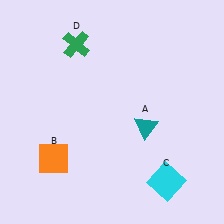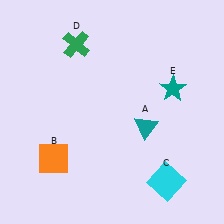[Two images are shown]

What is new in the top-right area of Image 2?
A teal star (E) was added in the top-right area of Image 2.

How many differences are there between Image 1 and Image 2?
There is 1 difference between the two images.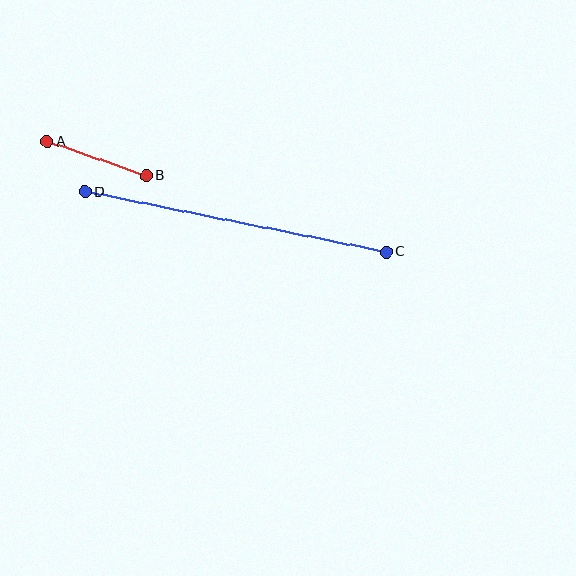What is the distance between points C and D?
The distance is approximately 308 pixels.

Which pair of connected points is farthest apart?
Points C and D are farthest apart.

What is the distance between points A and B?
The distance is approximately 105 pixels.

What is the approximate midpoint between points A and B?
The midpoint is at approximately (97, 159) pixels.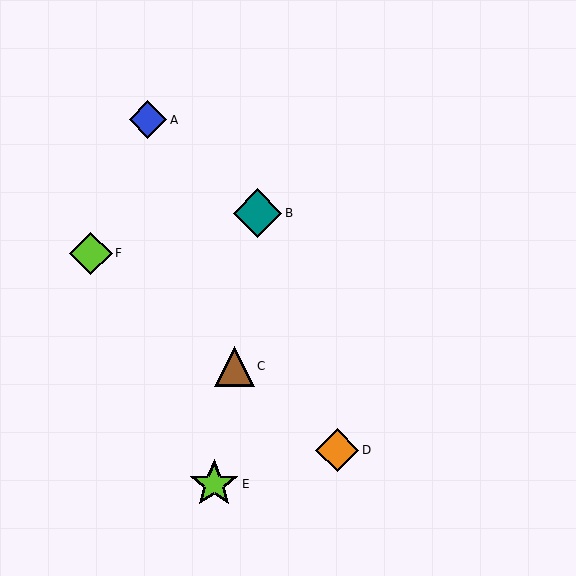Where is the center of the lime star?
The center of the lime star is at (214, 484).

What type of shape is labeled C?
Shape C is a brown triangle.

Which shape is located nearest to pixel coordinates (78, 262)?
The lime diamond (labeled F) at (91, 253) is nearest to that location.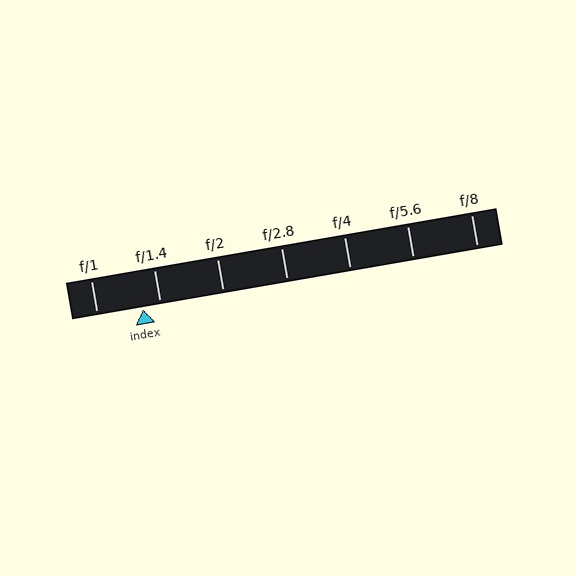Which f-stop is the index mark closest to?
The index mark is closest to f/1.4.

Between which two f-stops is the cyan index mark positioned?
The index mark is between f/1 and f/1.4.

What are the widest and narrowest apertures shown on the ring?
The widest aperture shown is f/1 and the narrowest is f/8.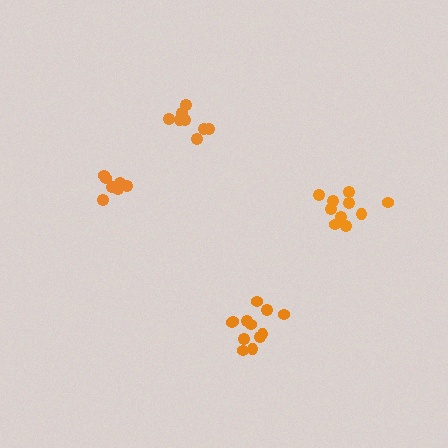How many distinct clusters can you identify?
There are 4 distinct clusters.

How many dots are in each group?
Group 1: 7 dots, Group 2: 10 dots, Group 3: 8 dots, Group 4: 12 dots (37 total).